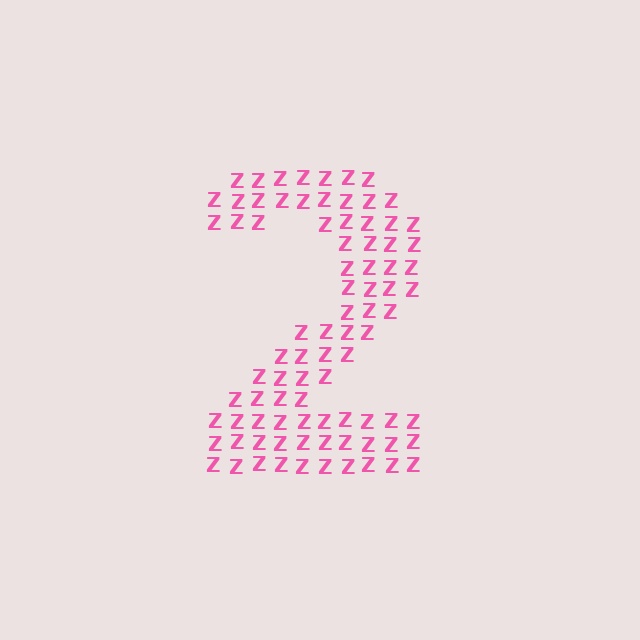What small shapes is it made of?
It is made of small letter Z's.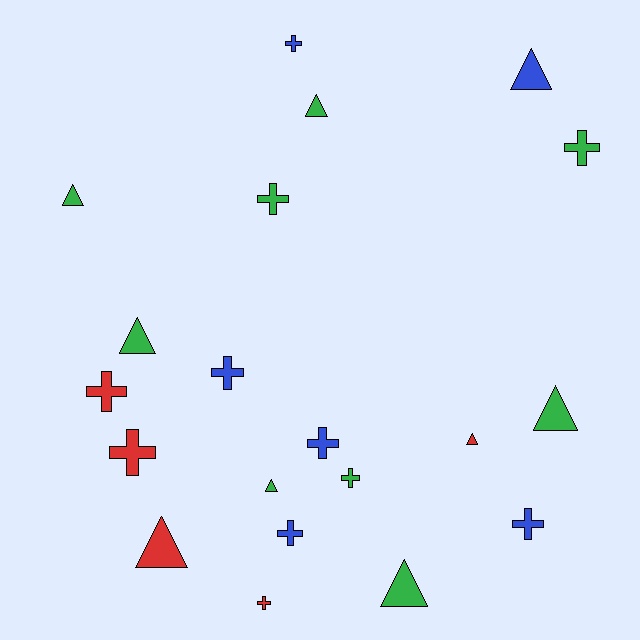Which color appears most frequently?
Green, with 9 objects.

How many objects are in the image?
There are 20 objects.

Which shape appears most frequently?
Cross, with 11 objects.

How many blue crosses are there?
There are 5 blue crosses.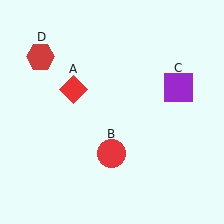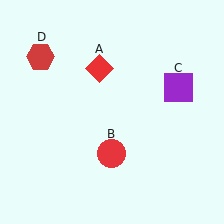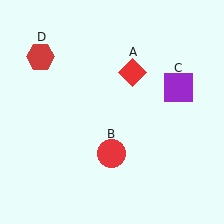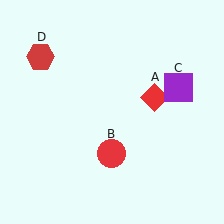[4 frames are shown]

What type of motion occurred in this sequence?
The red diamond (object A) rotated clockwise around the center of the scene.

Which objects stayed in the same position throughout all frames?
Red circle (object B) and purple square (object C) and red hexagon (object D) remained stationary.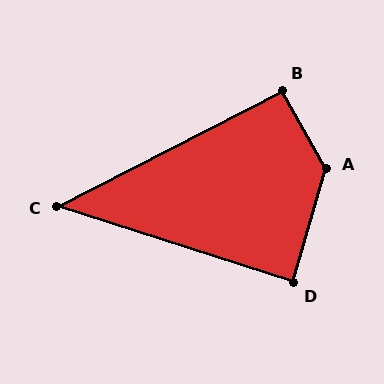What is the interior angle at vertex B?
Approximately 92 degrees (approximately right).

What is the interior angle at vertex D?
Approximately 88 degrees (approximately right).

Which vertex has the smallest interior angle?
C, at approximately 45 degrees.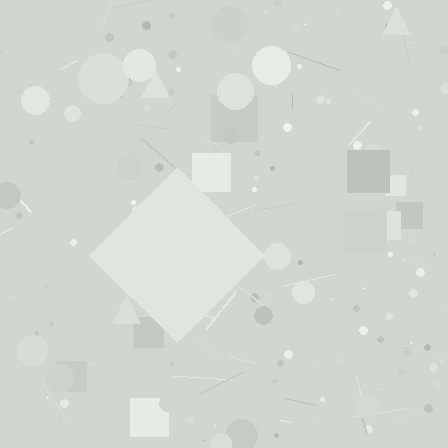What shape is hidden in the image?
A diamond is hidden in the image.